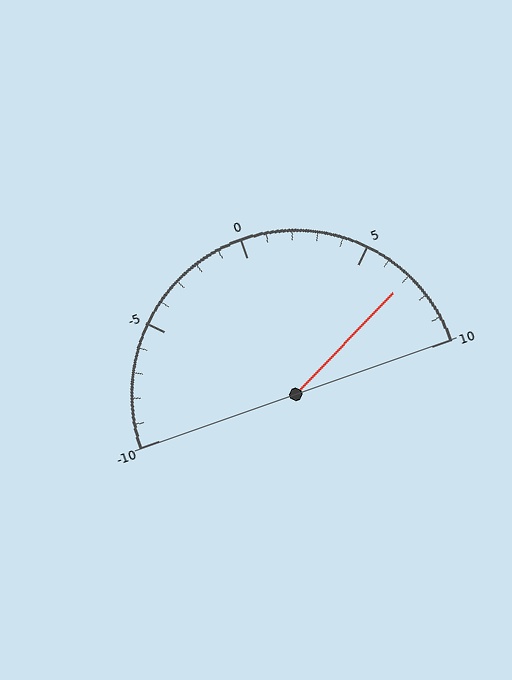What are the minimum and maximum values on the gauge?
The gauge ranges from -10 to 10.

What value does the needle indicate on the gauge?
The needle indicates approximately 7.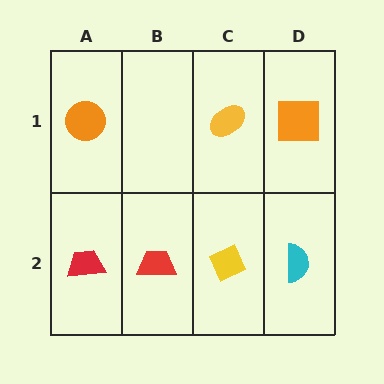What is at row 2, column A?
A red trapezoid.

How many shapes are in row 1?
3 shapes.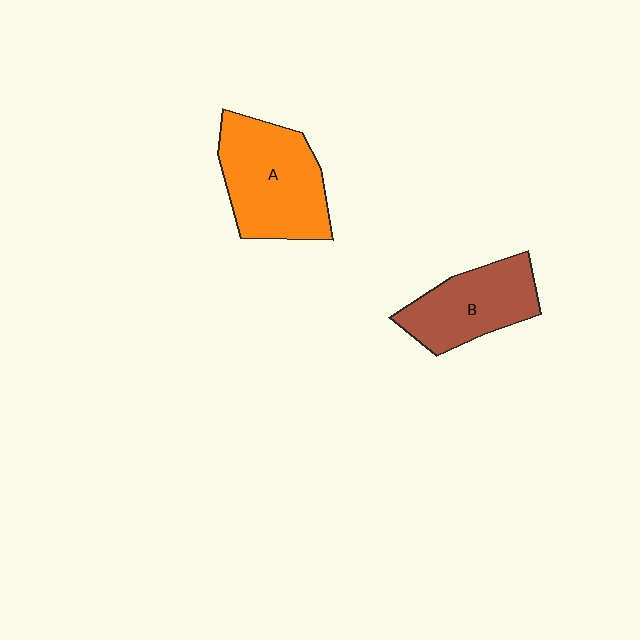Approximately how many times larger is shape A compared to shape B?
Approximately 1.3 times.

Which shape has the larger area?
Shape A (orange).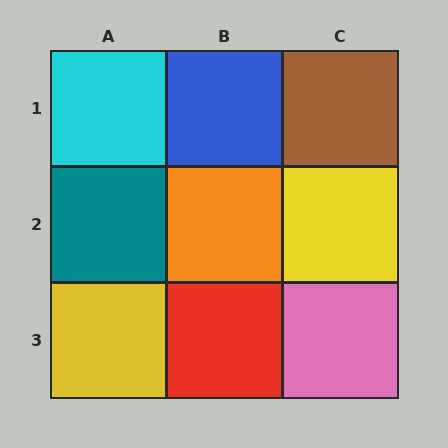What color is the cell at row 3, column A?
Yellow.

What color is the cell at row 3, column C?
Pink.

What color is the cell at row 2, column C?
Yellow.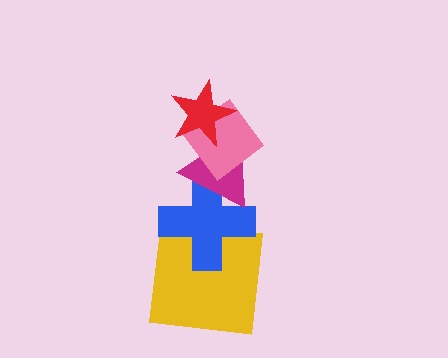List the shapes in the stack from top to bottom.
From top to bottom: the red star, the pink diamond, the magenta triangle, the blue cross, the yellow square.